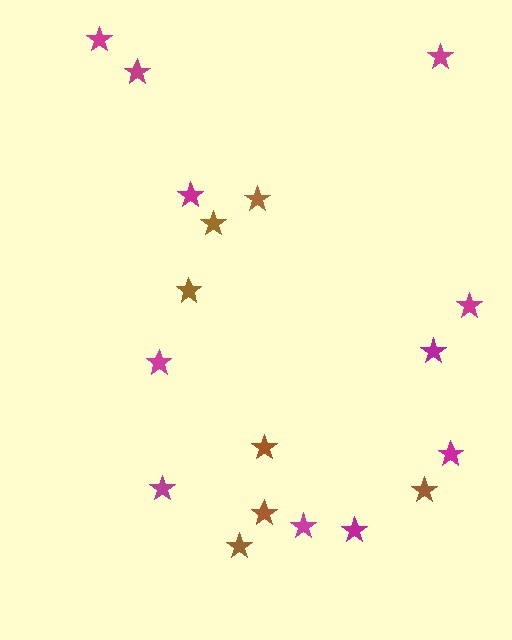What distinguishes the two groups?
There are 2 groups: one group of brown stars (7) and one group of magenta stars (11).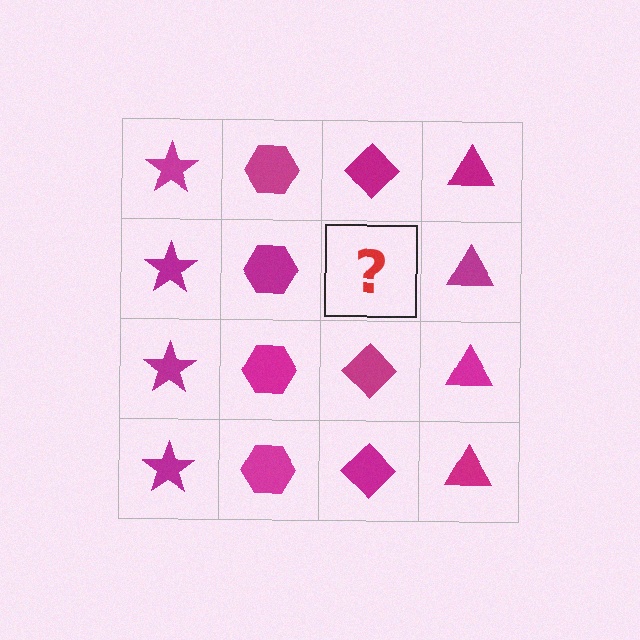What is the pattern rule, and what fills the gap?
The rule is that each column has a consistent shape. The gap should be filled with a magenta diamond.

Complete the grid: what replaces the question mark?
The question mark should be replaced with a magenta diamond.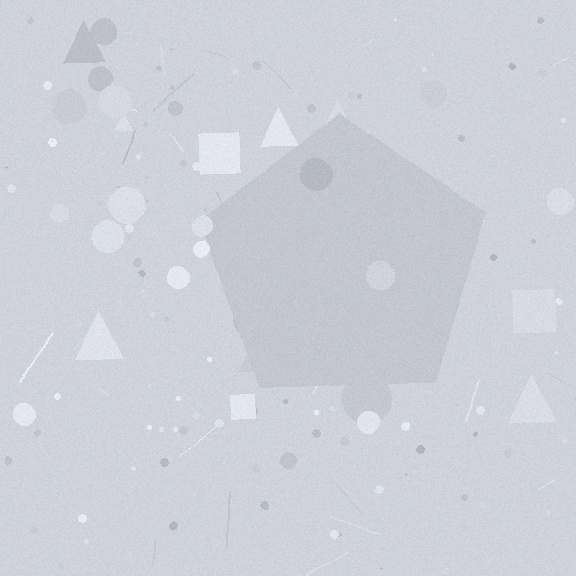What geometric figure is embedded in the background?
A pentagon is embedded in the background.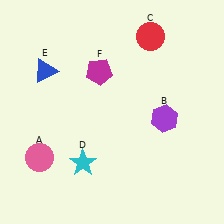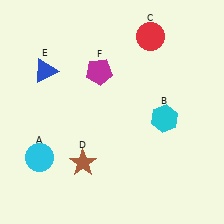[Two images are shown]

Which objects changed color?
A changed from pink to cyan. B changed from purple to cyan. D changed from cyan to brown.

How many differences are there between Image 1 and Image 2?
There are 3 differences between the two images.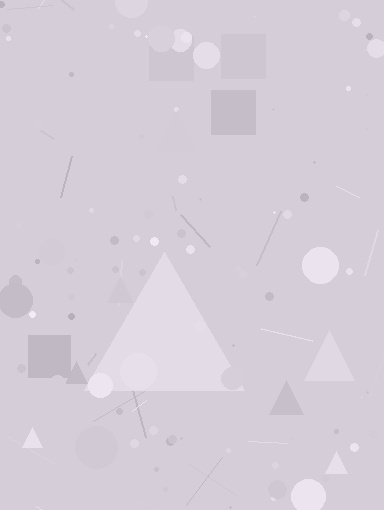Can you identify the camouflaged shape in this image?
The camouflaged shape is a triangle.